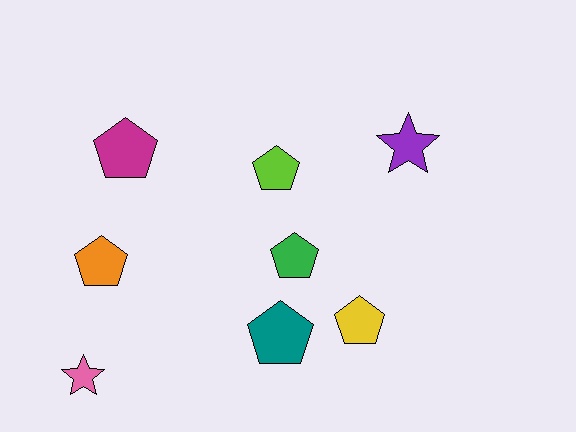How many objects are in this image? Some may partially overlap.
There are 8 objects.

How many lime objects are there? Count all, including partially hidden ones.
There is 1 lime object.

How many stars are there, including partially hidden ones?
There are 2 stars.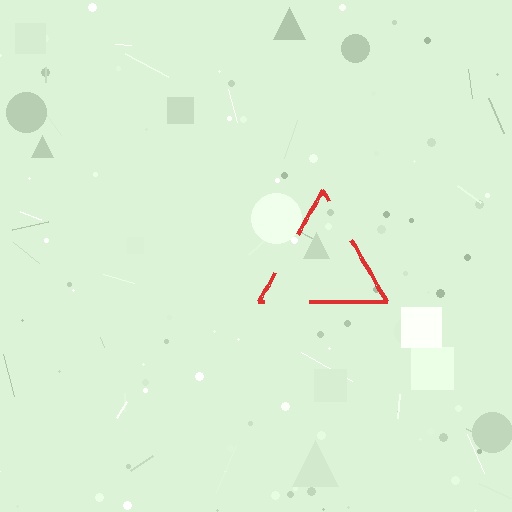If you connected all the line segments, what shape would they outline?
They would outline a triangle.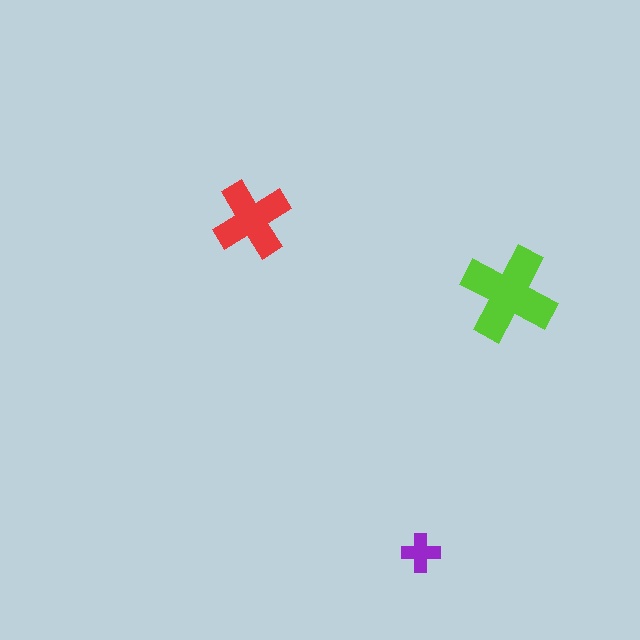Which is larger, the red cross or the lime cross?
The lime one.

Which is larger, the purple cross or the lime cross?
The lime one.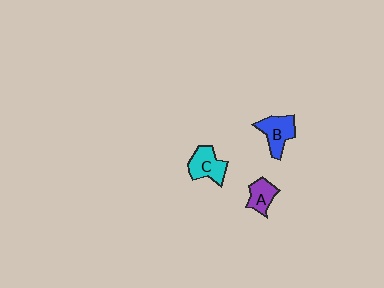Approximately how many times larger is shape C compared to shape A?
Approximately 1.3 times.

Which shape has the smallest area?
Shape A (purple).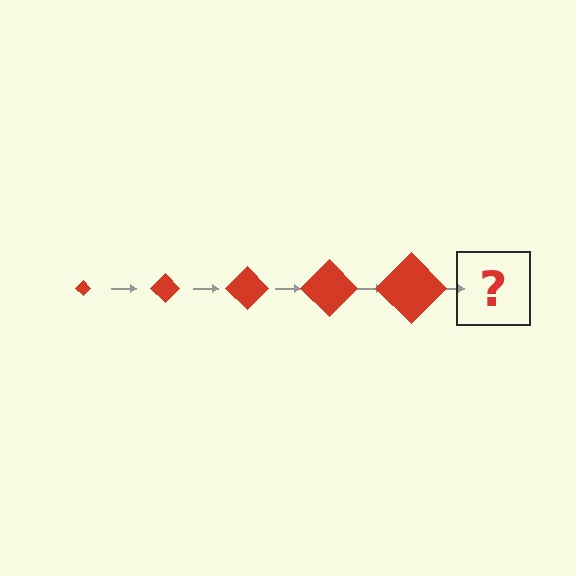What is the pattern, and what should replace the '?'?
The pattern is that the diamond gets progressively larger each step. The '?' should be a red diamond, larger than the previous one.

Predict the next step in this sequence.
The next step is a red diamond, larger than the previous one.